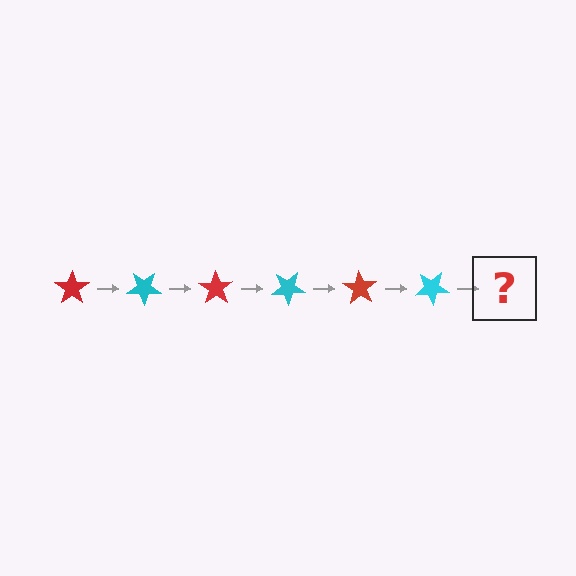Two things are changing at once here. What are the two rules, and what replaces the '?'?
The two rules are that it rotates 35 degrees each step and the color cycles through red and cyan. The '?' should be a red star, rotated 210 degrees from the start.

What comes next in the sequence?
The next element should be a red star, rotated 210 degrees from the start.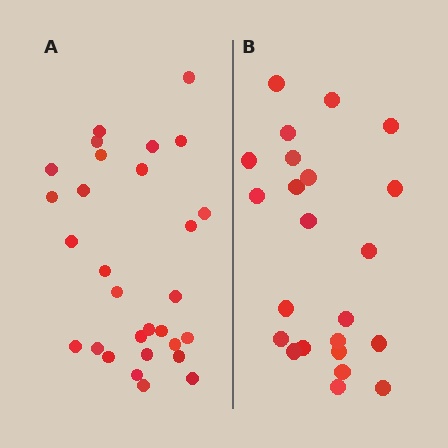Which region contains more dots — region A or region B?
Region A (the left region) has more dots.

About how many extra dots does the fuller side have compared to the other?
Region A has about 6 more dots than region B.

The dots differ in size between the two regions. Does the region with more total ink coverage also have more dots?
No. Region B has more total ink coverage because its dots are larger, but region A actually contains more individual dots. Total area can be misleading — the number of items is what matters here.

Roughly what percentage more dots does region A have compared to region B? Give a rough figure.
About 25% more.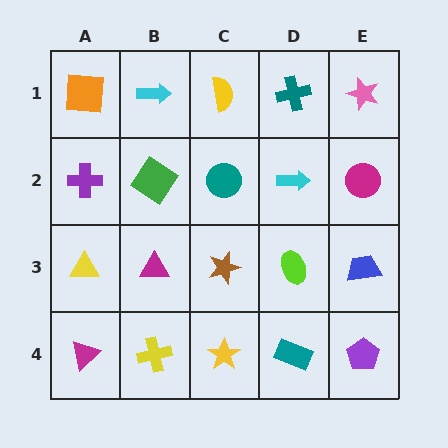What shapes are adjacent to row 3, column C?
A teal circle (row 2, column C), a yellow star (row 4, column C), a magenta triangle (row 3, column B), a lime ellipse (row 3, column D).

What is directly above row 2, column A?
An orange square.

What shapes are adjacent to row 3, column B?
A green diamond (row 2, column B), a yellow cross (row 4, column B), a yellow triangle (row 3, column A), a brown star (row 3, column C).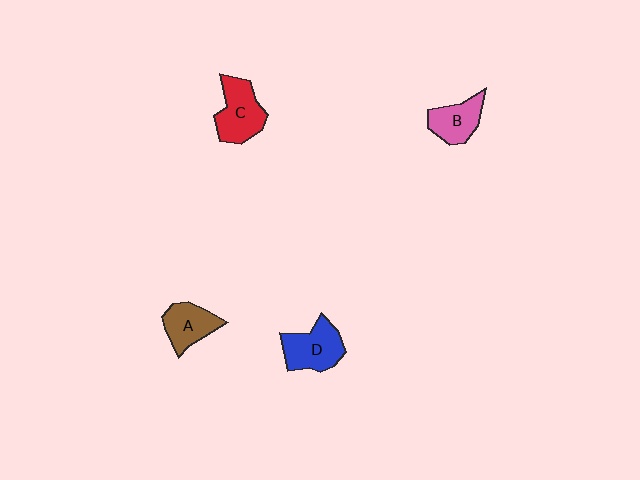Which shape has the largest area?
Shape C (red).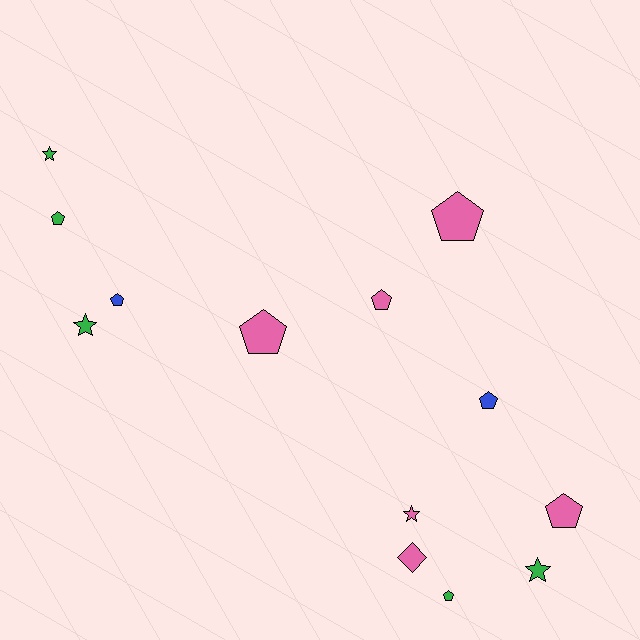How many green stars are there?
There are 3 green stars.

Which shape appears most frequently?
Pentagon, with 8 objects.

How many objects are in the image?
There are 13 objects.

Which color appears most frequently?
Pink, with 6 objects.